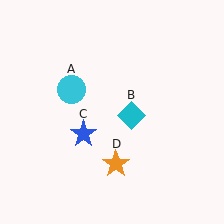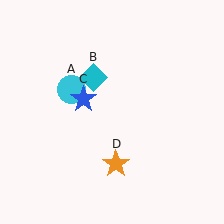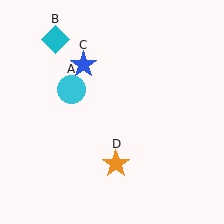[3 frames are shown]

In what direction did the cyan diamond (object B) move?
The cyan diamond (object B) moved up and to the left.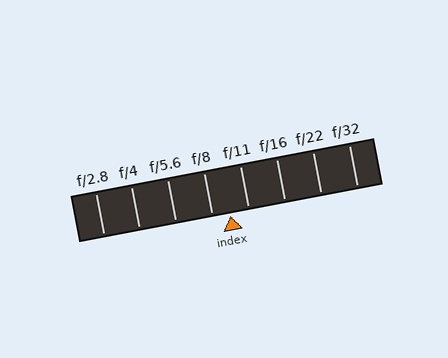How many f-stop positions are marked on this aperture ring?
There are 8 f-stop positions marked.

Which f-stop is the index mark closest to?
The index mark is closest to f/8.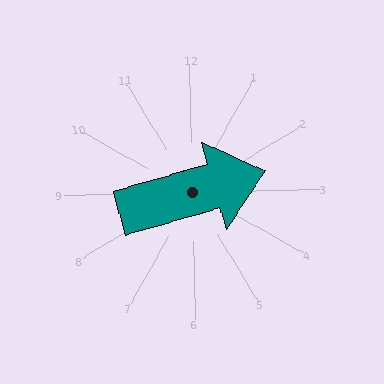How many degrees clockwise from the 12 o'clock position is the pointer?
Approximately 75 degrees.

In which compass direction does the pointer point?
East.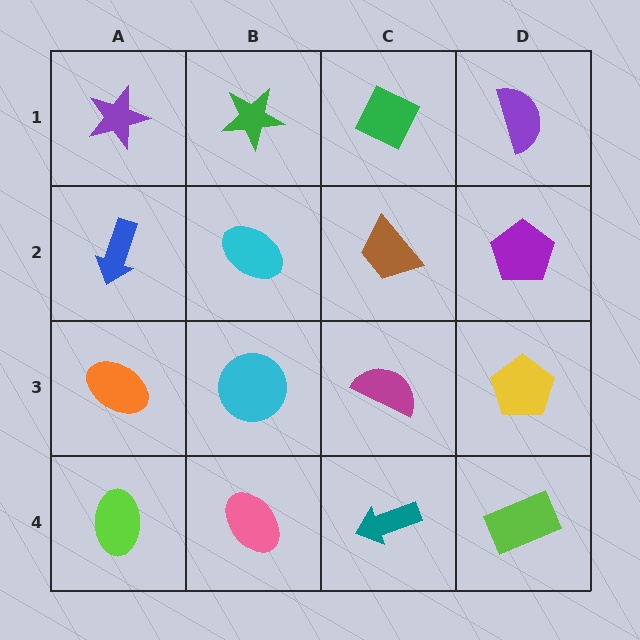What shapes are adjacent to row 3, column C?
A brown trapezoid (row 2, column C), a teal arrow (row 4, column C), a cyan circle (row 3, column B), a yellow pentagon (row 3, column D).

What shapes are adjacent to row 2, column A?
A purple star (row 1, column A), an orange ellipse (row 3, column A), a cyan ellipse (row 2, column B).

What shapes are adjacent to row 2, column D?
A purple semicircle (row 1, column D), a yellow pentagon (row 3, column D), a brown trapezoid (row 2, column C).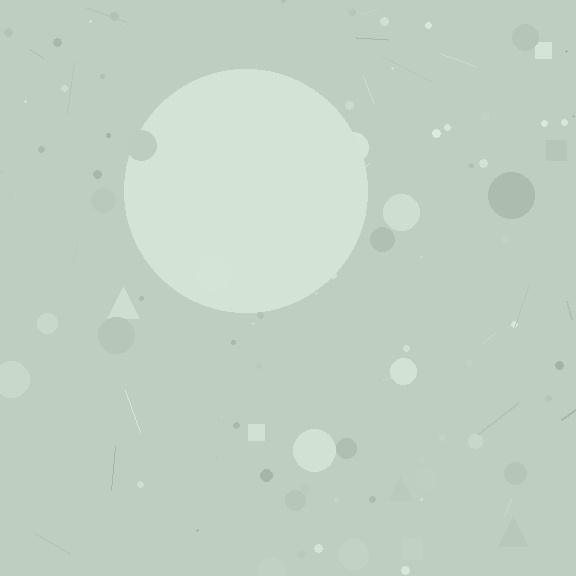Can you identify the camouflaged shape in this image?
The camouflaged shape is a circle.